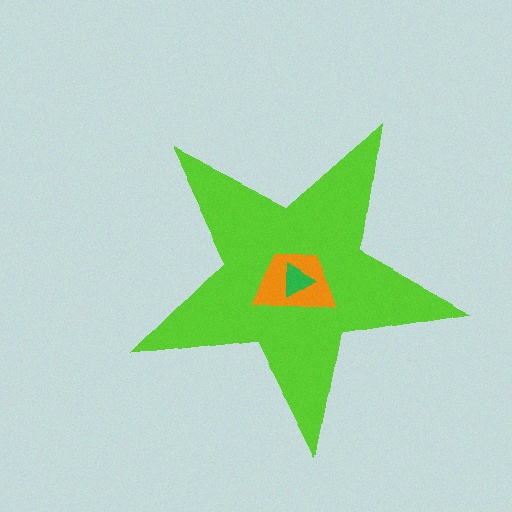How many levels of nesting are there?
3.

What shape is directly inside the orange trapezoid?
The green triangle.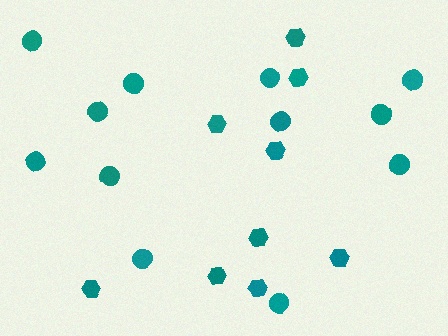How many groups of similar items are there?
There are 2 groups: one group of hexagons (9) and one group of circles (12).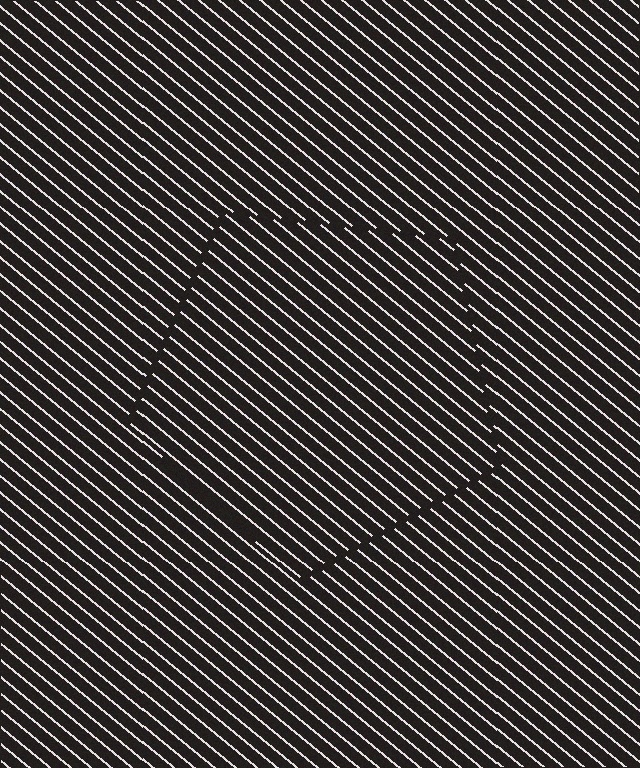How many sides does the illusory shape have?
5 sides — the line-ends trace a pentagon.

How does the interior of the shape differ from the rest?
The interior of the shape contains the same grating, shifted by half a period — the contour is defined by the phase discontinuity where line-ends from the inner and outer gratings abut.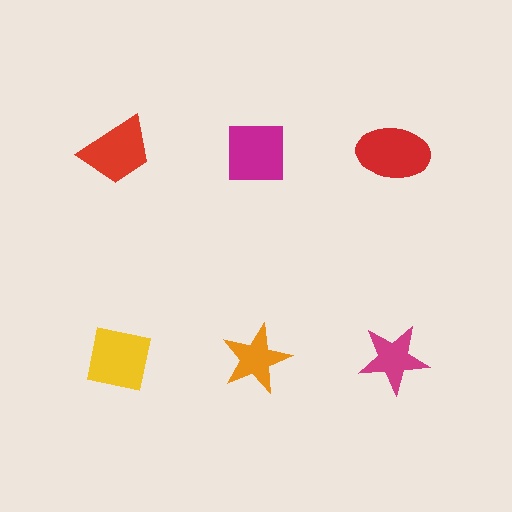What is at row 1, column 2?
A magenta square.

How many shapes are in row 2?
3 shapes.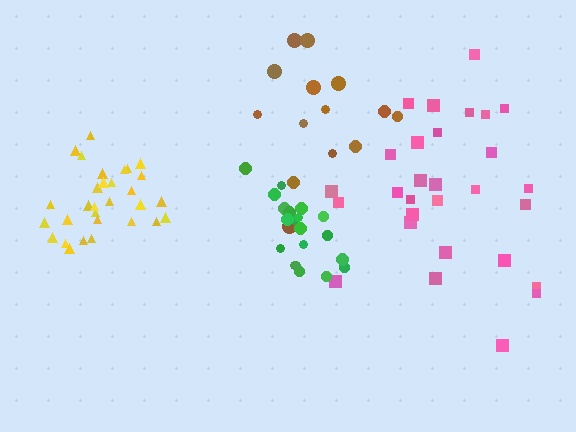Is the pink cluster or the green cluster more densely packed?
Green.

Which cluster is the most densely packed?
Green.